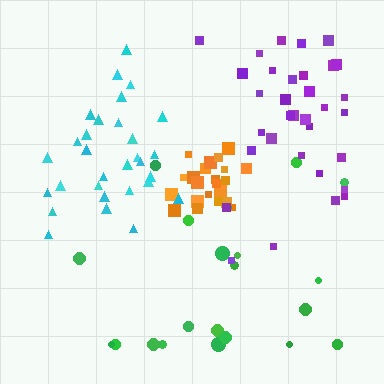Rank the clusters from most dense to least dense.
orange, cyan, purple, green.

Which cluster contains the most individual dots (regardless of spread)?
Purple (33).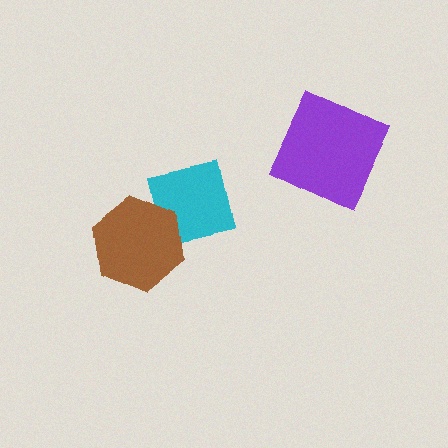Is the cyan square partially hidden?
Yes, it is partially covered by another shape.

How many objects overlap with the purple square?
0 objects overlap with the purple square.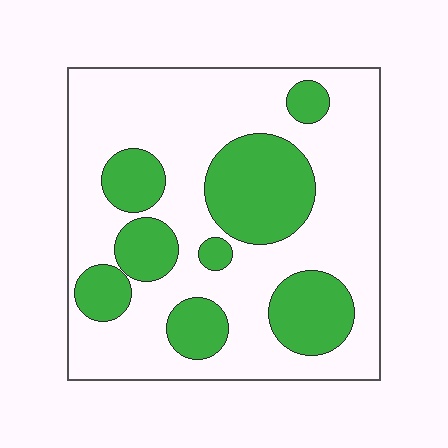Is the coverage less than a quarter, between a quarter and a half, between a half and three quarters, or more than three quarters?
Between a quarter and a half.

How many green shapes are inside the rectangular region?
8.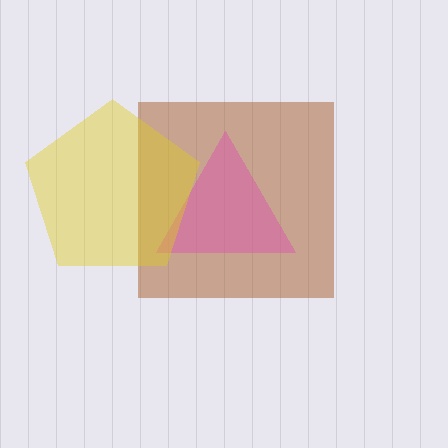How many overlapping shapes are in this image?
There are 3 overlapping shapes in the image.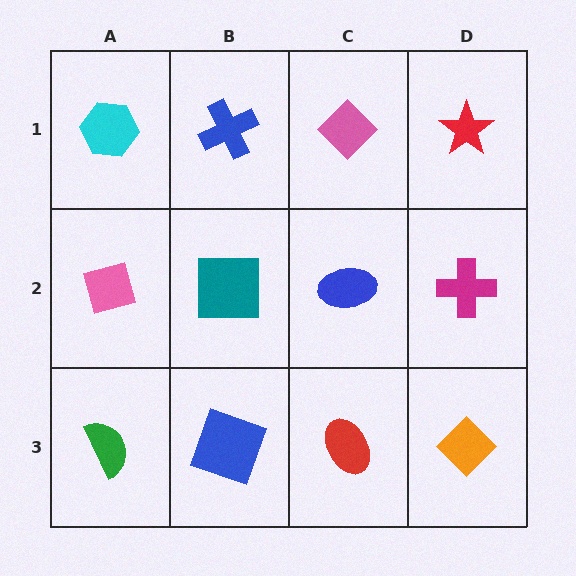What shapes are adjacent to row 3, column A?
A pink square (row 2, column A), a blue square (row 3, column B).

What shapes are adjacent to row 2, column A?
A cyan hexagon (row 1, column A), a green semicircle (row 3, column A), a teal square (row 2, column B).